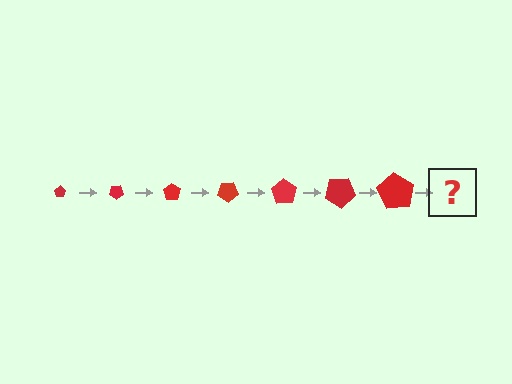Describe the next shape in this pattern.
It should be a pentagon, larger than the previous one and rotated 245 degrees from the start.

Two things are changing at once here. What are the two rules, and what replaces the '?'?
The two rules are that the pentagon grows larger each step and it rotates 35 degrees each step. The '?' should be a pentagon, larger than the previous one and rotated 245 degrees from the start.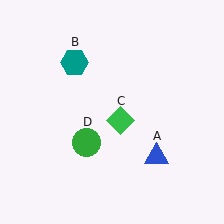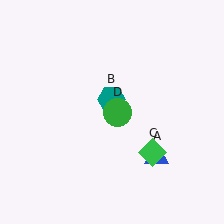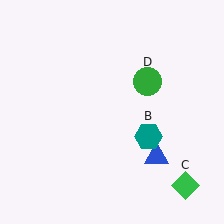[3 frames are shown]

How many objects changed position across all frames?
3 objects changed position: teal hexagon (object B), green diamond (object C), green circle (object D).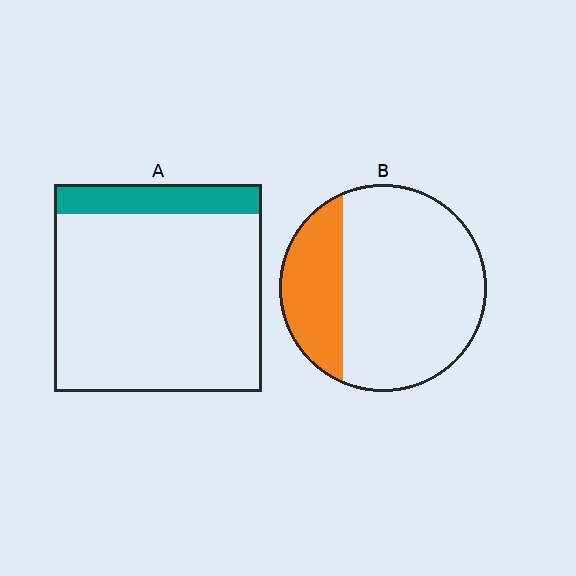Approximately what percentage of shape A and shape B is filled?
A is approximately 15% and B is approximately 25%.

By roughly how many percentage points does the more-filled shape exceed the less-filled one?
By roughly 10 percentage points (B over A).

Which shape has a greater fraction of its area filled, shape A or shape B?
Shape B.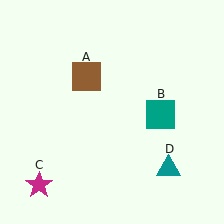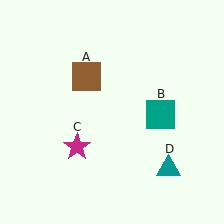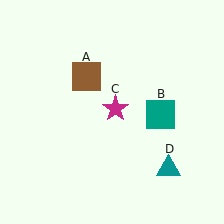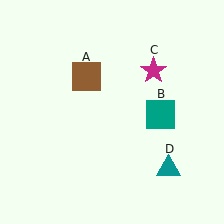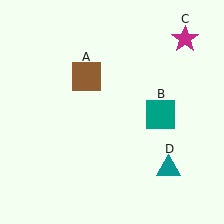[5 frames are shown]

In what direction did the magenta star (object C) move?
The magenta star (object C) moved up and to the right.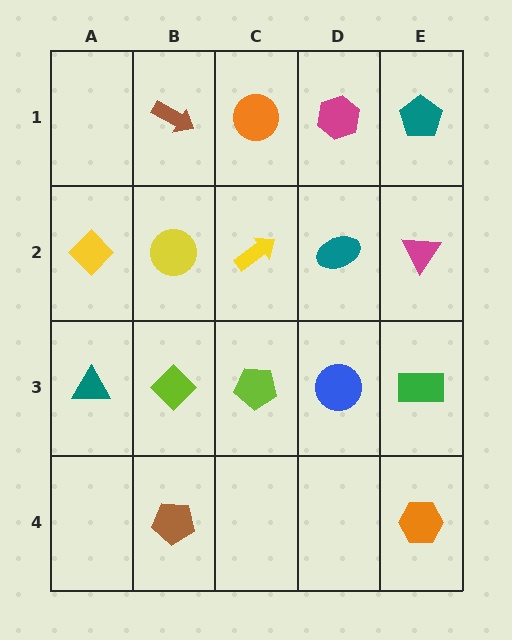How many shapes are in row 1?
4 shapes.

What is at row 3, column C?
A lime pentagon.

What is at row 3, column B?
A lime diamond.